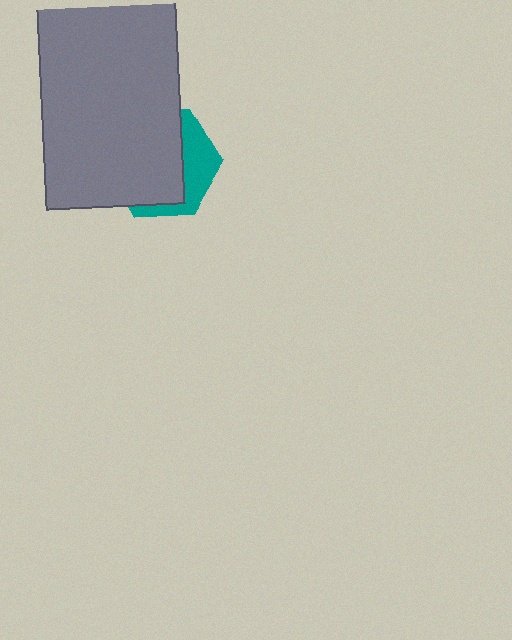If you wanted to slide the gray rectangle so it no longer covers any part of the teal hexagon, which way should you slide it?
Slide it toward the upper-left — that is the most direct way to separate the two shapes.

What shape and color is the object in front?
The object in front is a gray rectangle.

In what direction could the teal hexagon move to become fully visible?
The teal hexagon could move toward the lower-right. That would shift it out from behind the gray rectangle entirely.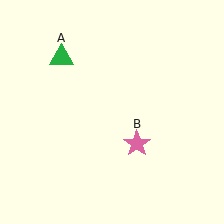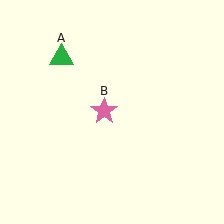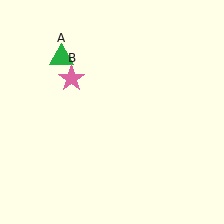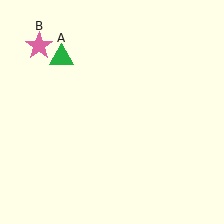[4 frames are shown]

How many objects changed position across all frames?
1 object changed position: pink star (object B).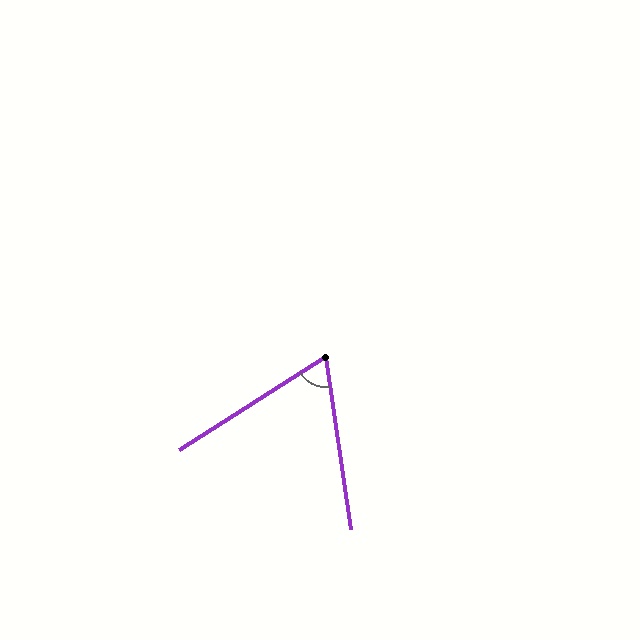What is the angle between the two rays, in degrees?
Approximately 66 degrees.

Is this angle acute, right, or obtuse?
It is acute.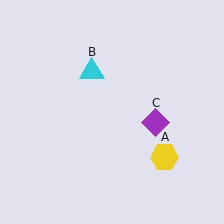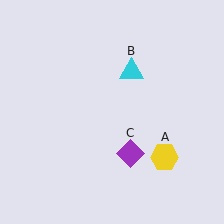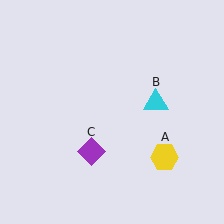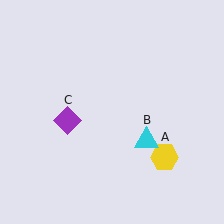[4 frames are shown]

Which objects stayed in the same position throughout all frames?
Yellow hexagon (object A) remained stationary.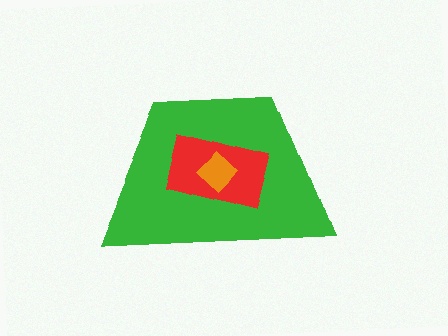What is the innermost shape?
The orange diamond.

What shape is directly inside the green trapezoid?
The red rectangle.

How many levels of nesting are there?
3.